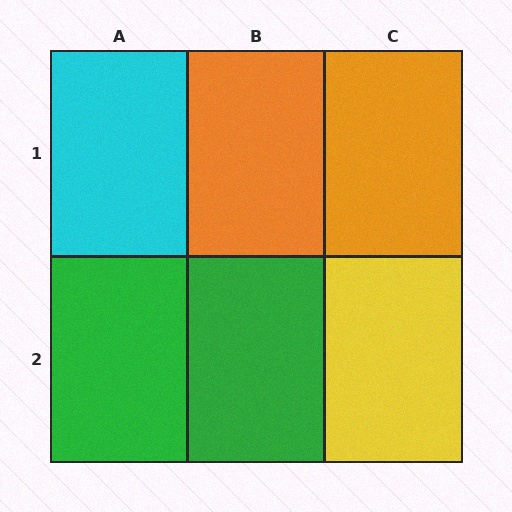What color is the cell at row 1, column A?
Cyan.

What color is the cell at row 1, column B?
Orange.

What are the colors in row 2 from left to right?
Green, green, yellow.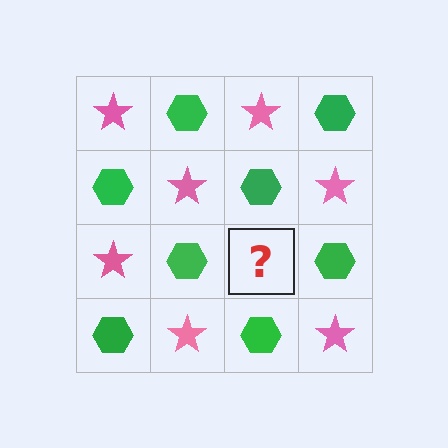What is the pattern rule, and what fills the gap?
The rule is that it alternates pink star and green hexagon in a checkerboard pattern. The gap should be filled with a pink star.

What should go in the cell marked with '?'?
The missing cell should contain a pink star.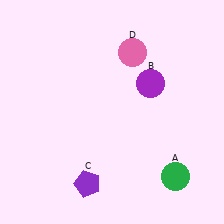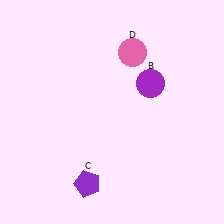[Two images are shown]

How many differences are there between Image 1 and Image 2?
There is 1 difference between the two images.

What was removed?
The green circle (A) was removed in Image 2.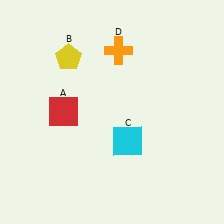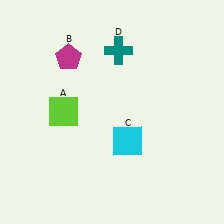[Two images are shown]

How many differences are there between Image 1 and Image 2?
There are 3 differences between the two images.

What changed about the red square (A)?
In Image 1, A is red. In Image 2, it changed to lime.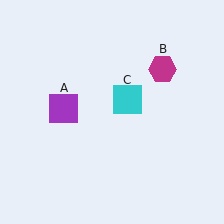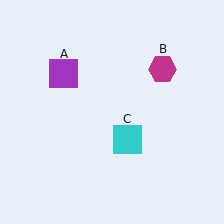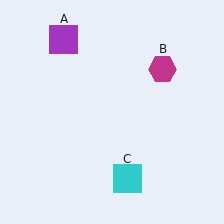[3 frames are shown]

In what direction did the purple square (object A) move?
The purple square (object A) moved up.